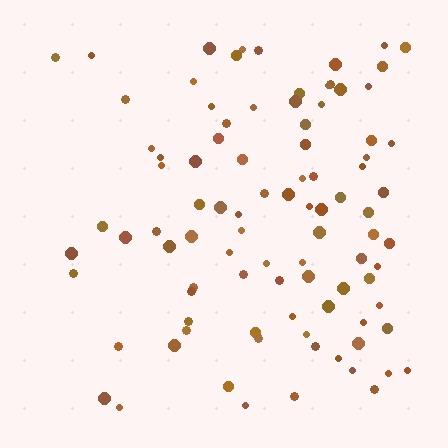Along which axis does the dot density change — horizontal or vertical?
Horizontal.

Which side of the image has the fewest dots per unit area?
The left.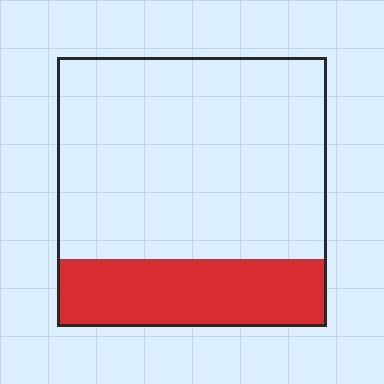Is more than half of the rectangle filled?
No.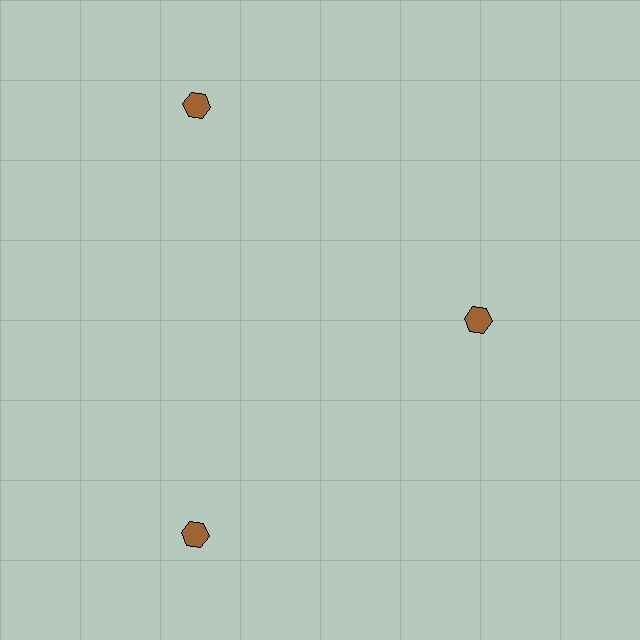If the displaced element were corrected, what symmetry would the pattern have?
It would have 3-fold rotational symmetry — the pattern would map onto itself every 120 degrees.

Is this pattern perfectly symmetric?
No. The 3 brown hexagons are arranged in a ring, but one element near the 3 o'clock position is pulled inward toward the center, breaking the 3-fold rotational symmetry.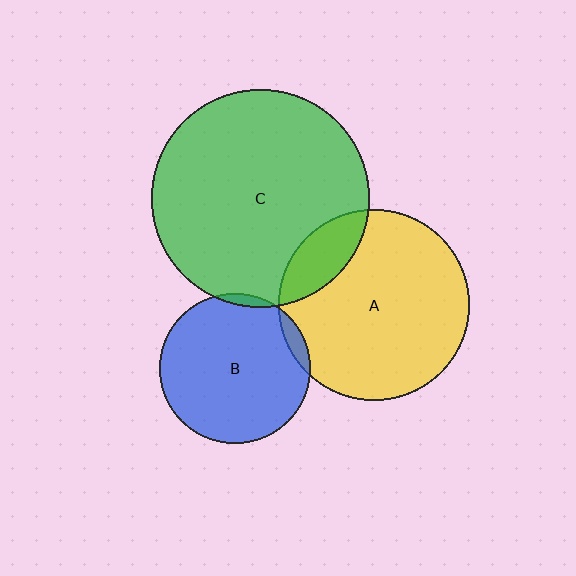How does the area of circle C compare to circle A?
Approximately 1.3 times.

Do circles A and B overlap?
Yes.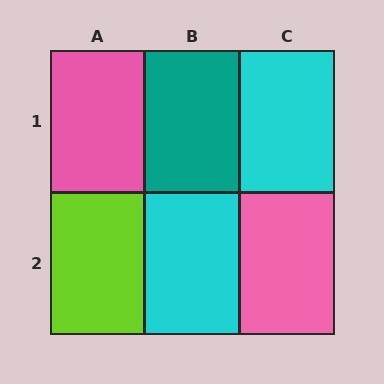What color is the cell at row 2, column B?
Cyan.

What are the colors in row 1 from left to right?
Pink, teal, cyan.